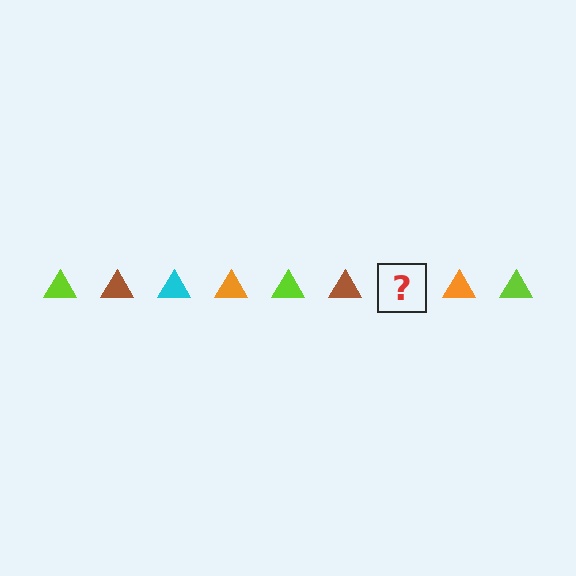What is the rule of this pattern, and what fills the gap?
The rule is that the pattern cycles through lime, brown, cyan, orange triangles. The gap should be filled with a cyan triangle.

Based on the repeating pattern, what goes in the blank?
The blank should be a cyan triangle.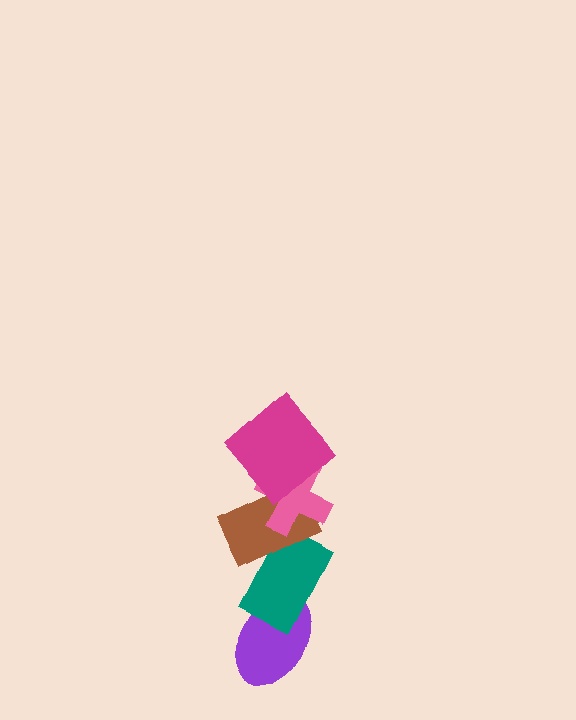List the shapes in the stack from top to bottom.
From top to bottom: the magenta diamond, the pink cross, the brown rectangle, the teal rectangle, the purple ellipse.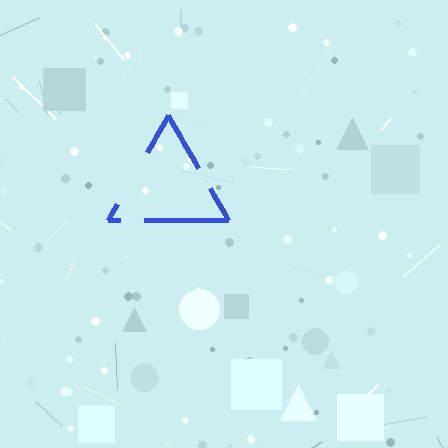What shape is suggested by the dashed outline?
The dashed outline suggests a triangle.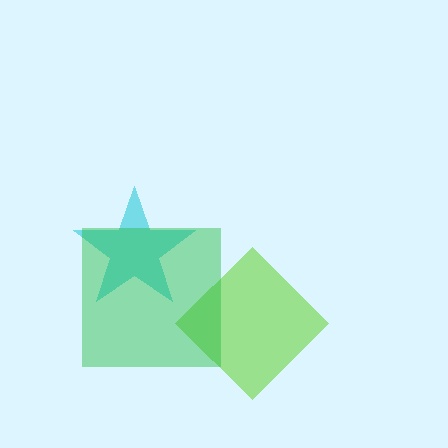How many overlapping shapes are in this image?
There are 3 overlapping shapes in the image.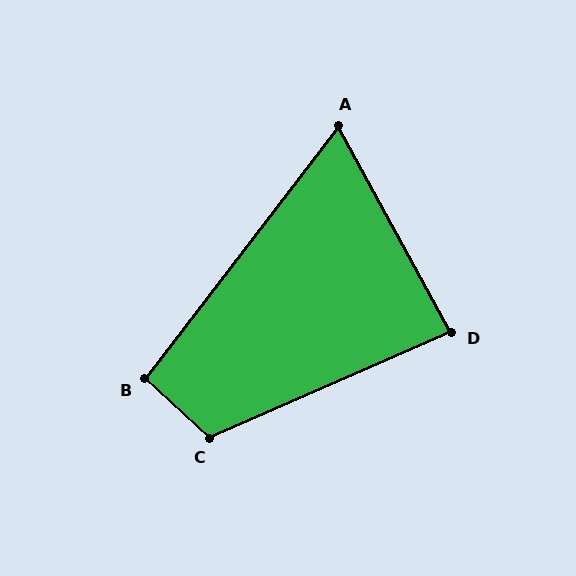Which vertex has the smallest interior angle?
A, at approximately 66 degrees.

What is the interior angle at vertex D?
Approximately 85 degrees (acute).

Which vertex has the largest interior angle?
C, at approximately 114 degrees.